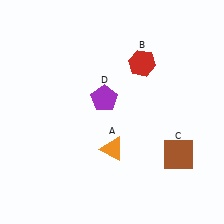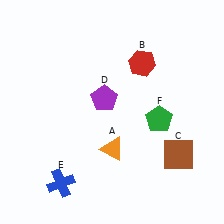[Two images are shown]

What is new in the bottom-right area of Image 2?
A green pentagon (F) was added in the bottom-right area of Image 2.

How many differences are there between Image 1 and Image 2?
There are 2 differences between the two images.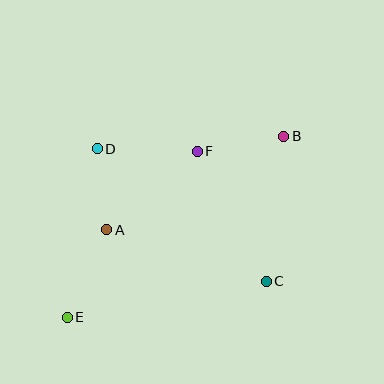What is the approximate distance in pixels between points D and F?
The distance between D and F is approximately 100 pixels.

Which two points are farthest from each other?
Points B and E are farthest from each other.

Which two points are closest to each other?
Points A and D are closest to each other.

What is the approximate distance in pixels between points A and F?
The distance between A and F is approximately 119 pixels.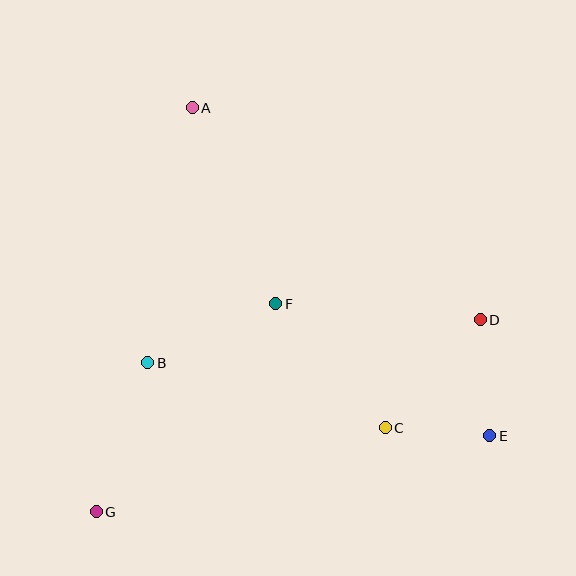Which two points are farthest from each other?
Points A and E are farthest from each other.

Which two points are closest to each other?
Points C and E are closest to each other.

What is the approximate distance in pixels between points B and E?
The distance between B and E is approximately 350 pixels.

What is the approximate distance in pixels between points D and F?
The distance between D and F is approximately 205 pixels.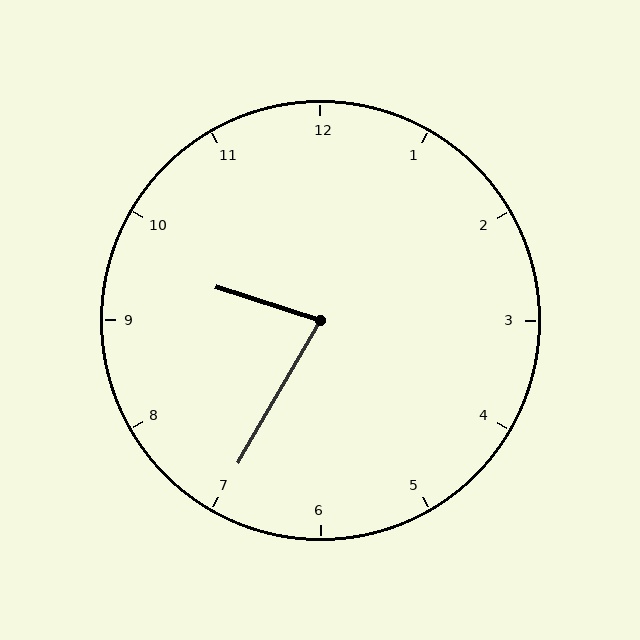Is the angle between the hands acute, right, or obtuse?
It is acute.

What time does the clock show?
9:35.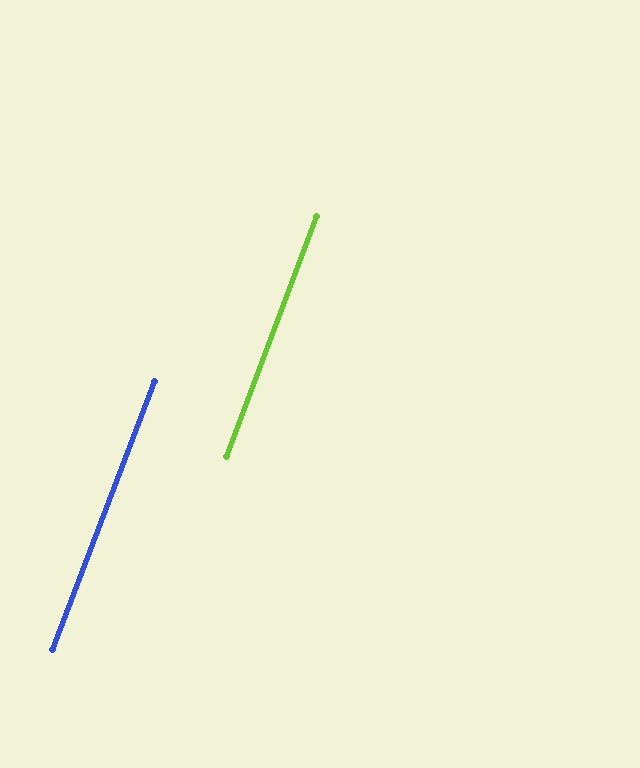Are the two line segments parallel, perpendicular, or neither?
Parallel — their directions differ by only 0.1°.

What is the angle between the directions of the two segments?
Approximately 0 degrees.